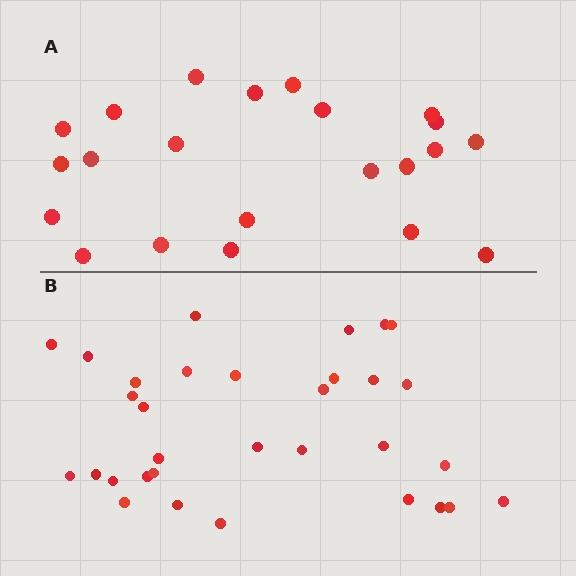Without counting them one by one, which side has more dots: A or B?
Region B (the bottom region) has more dots.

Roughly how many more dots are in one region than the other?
Region B has roughly 10 or so more dots than region A.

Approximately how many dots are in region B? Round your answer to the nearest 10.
About 30 dots. (The exact count is 32, which rounds to 30.)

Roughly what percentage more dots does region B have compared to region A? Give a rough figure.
About 45% more.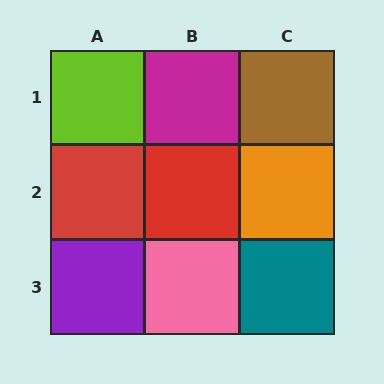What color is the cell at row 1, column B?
Magenta.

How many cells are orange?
1 cell is orange.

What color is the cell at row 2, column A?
Red.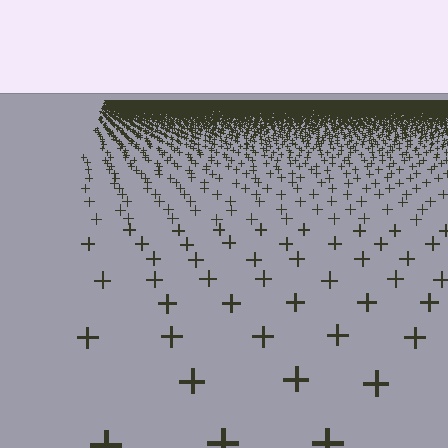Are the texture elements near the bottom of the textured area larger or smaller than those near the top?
Larger. Near the bottom, elements are closer to the viewer and appear at a bigger on-screen size.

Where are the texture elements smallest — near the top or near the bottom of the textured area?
Near the top.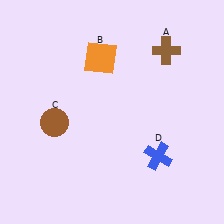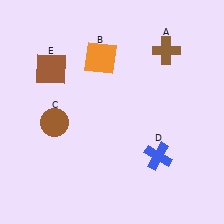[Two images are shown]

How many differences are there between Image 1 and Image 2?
There is 1 difference between the two images.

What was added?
A brown square (E) was added in Image 2.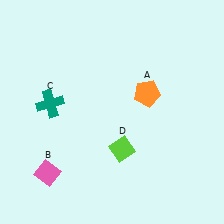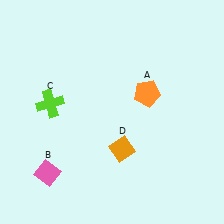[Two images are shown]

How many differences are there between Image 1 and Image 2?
There are 2 differences between the two images.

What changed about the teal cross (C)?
In Image 1, C is teal. In Image 2, it changed to lime.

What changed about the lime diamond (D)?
In Image 1, D is lime. In Image 2, it changed to orange.